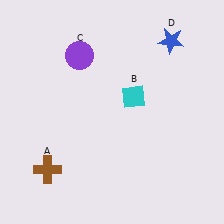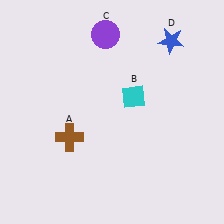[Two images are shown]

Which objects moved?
The objects that moved are: the brown cross (A), the purple circle (C).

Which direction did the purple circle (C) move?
The purple circle (C) moved right.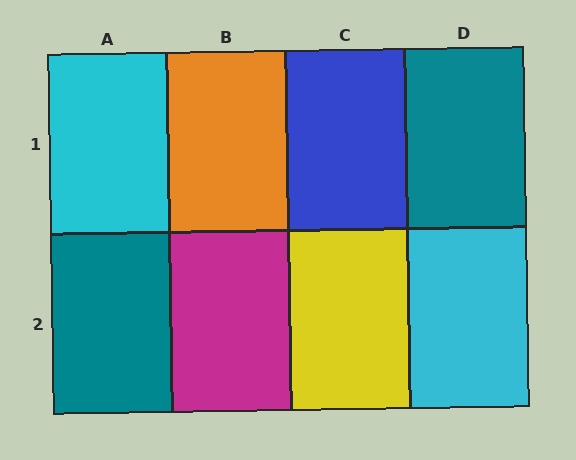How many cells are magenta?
1 cell is magenta.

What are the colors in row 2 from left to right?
Teal, magenta, yellow, cyan.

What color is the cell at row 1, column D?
Teal.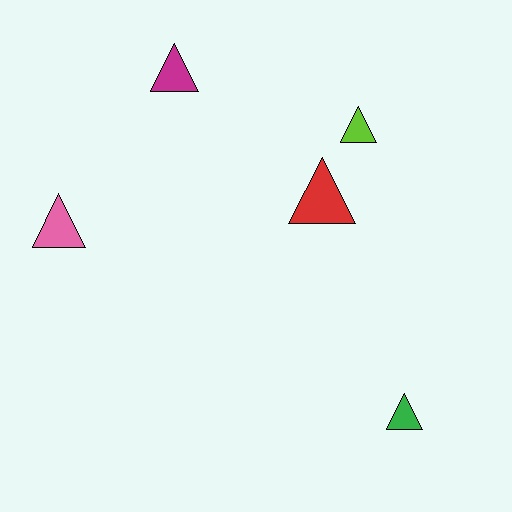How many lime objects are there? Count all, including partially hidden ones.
There is 1 lime object.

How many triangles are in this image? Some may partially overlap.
There are 5 triangles.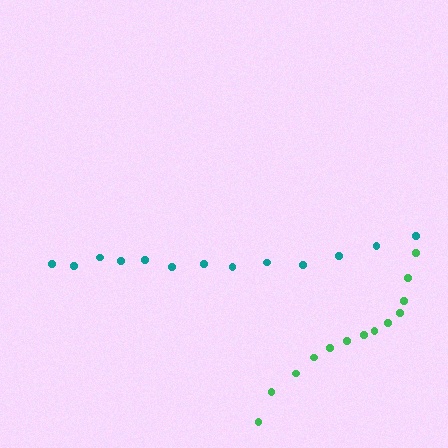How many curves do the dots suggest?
There are 2 distinct paths.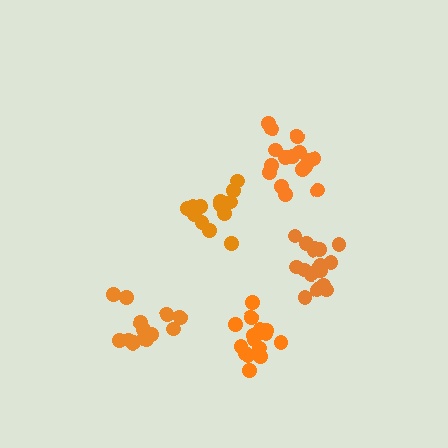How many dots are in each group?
Group 1: 17 dots, Group 2: 13 dots, Group 3: 13 dots, Group 4: 16 dots, Group 5: 17 dots (76 total).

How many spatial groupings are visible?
There are 5 spatial groupings.